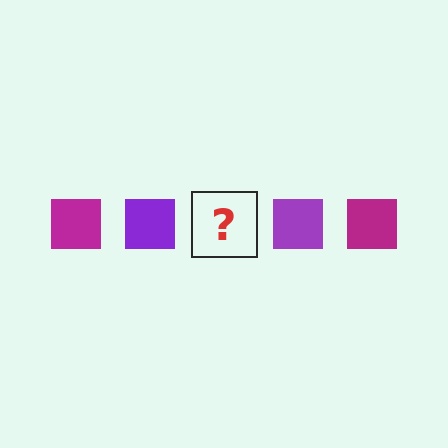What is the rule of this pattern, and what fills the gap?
The rule is that the pattern cycles through magenta, purple squares. The gap should be filled with a magenta square.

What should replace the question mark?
The question mark should be replaced with a magenta square.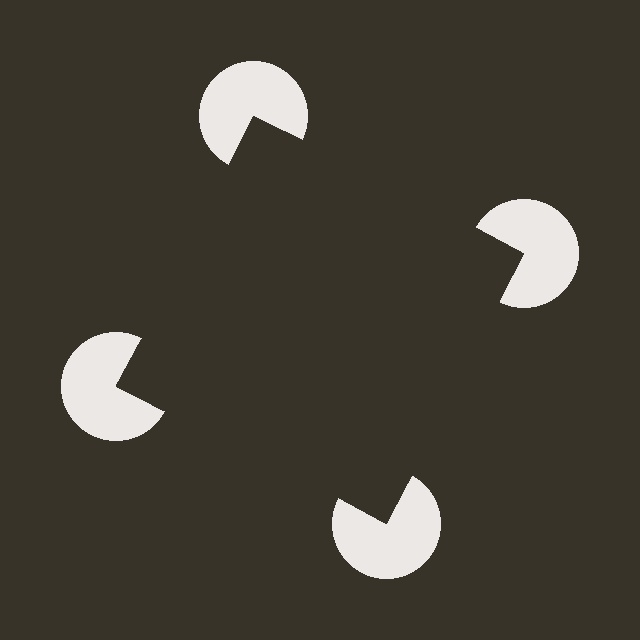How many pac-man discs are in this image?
There are 4 — one at each vertex of the illusory square.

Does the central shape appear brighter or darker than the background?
It typically appears slightly darker than the background, even though no actual brightness change is drawn.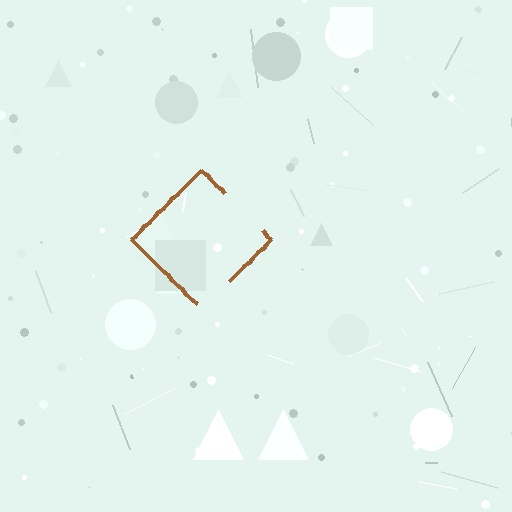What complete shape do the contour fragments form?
The contour fragments form a diamond.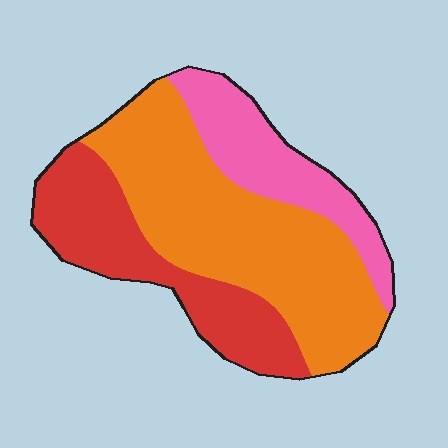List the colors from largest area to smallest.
From largest to smallest: orange, red, pink.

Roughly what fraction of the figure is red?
Red covers around 30% of the figure.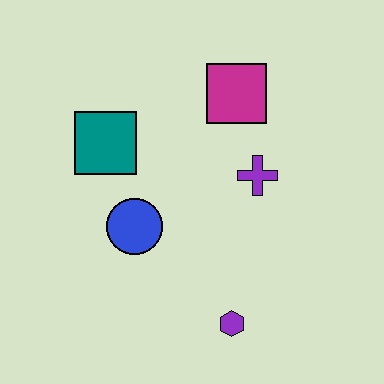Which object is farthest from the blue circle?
The magenta square is farthest from the blue circle.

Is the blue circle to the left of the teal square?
No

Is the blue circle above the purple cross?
No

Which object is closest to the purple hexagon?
The blue circle is closest to the purple hexagon.